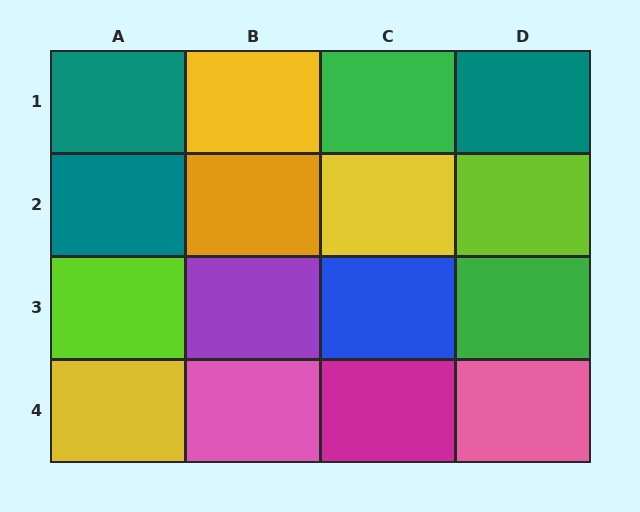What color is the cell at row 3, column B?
Purple.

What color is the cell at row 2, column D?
Lime.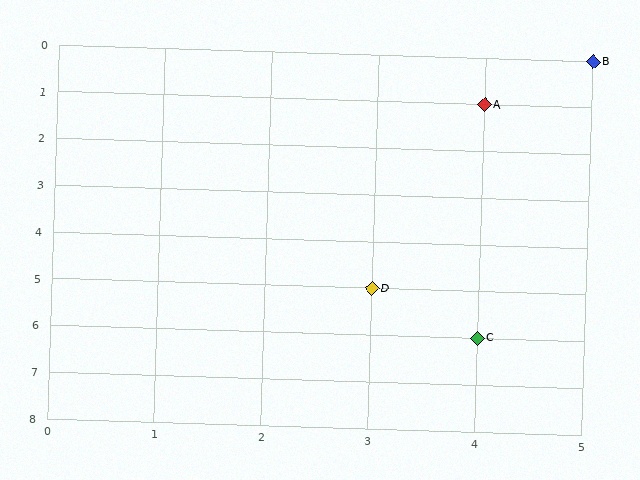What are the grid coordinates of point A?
Point A is at grid coordinates (4, 1).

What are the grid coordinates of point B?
Point B is at grid coordinates (5, 0).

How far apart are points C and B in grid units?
Points C and B are 1 column and 6 rows apart (about 6.1 grid units diagonally).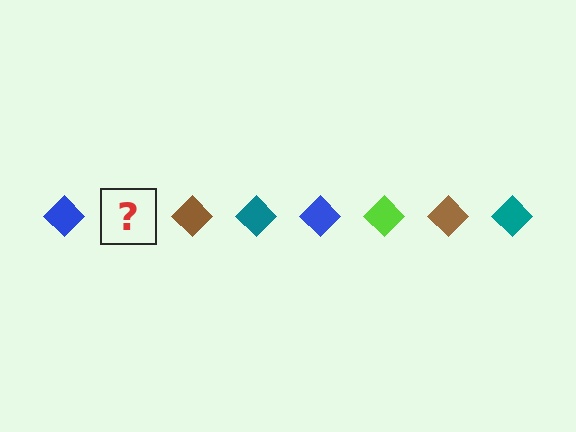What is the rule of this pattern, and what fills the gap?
The rule is that the pattern cycles through blue, lime, brown, teal diamonds. The gap should be filled with a lime diamond.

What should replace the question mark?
The question mark should be replaced with a lime diamond.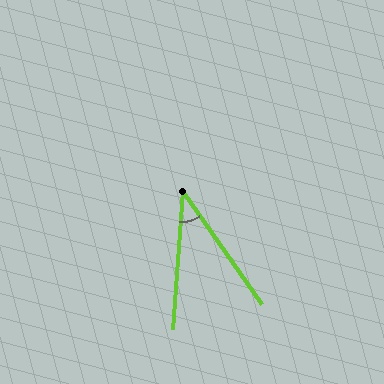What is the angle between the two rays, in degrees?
Approximately 39 degrees.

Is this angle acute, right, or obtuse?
It is acute.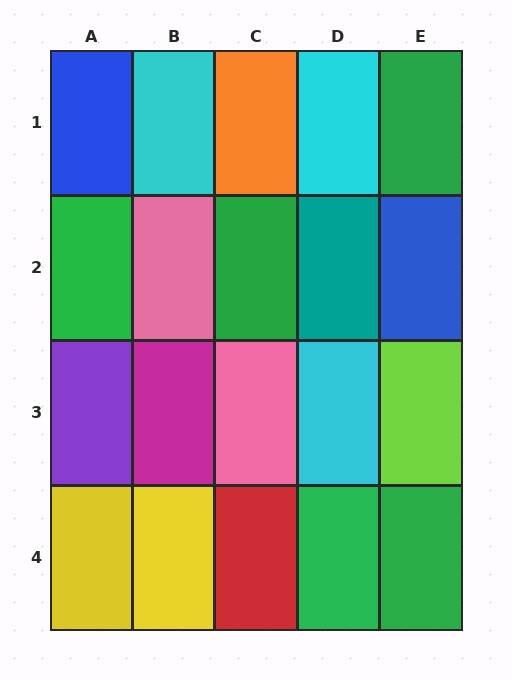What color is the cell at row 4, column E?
Green.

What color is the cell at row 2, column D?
Teal.